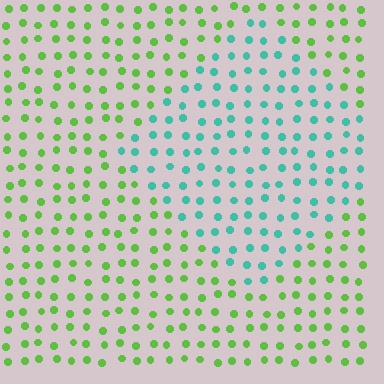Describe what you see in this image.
The image is filled with small lime elements in a uniform arrangement. A diamond-shaped region is visible where the elements are tinted to a slightly different hue, forming a subtle color boundary.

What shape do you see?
I see a diamond.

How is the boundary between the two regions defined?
The boundary is defined purely by a slight shift in hue (about 63 degrees). Spacing, size, and orientation are identical on both sides.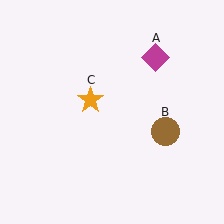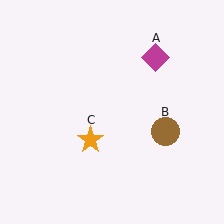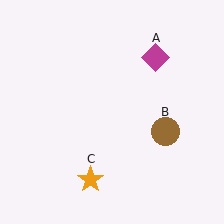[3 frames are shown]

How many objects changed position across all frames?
1 object changed position: orange star (object C).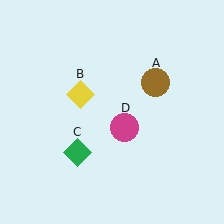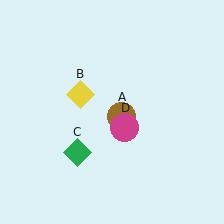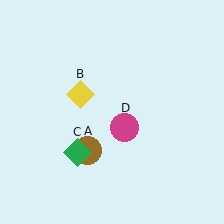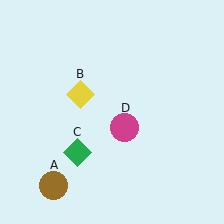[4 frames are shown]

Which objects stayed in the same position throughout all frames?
Yellow diamond (object B) and green diamond (object C) and magenta circle (object D) remained stationary.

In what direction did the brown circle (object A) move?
The brown circle (object A) moved down and to the left.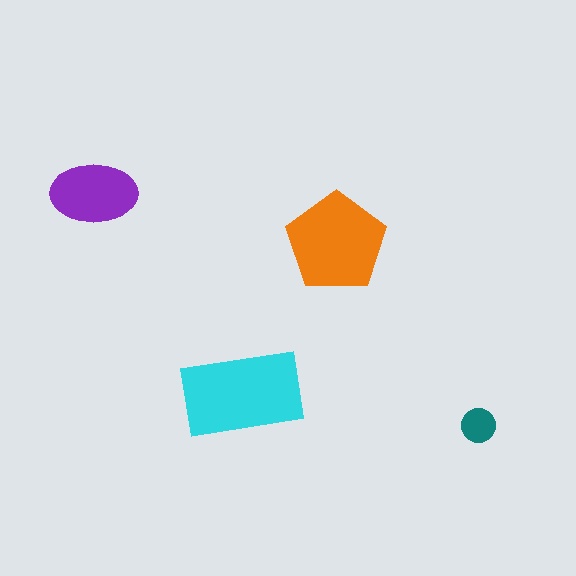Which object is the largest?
The cyan rectangle.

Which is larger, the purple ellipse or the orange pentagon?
The orange pentagon.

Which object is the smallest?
The teal circle.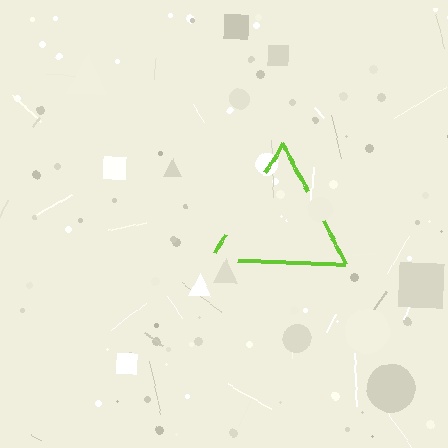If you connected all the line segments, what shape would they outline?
They would outline a triangle.